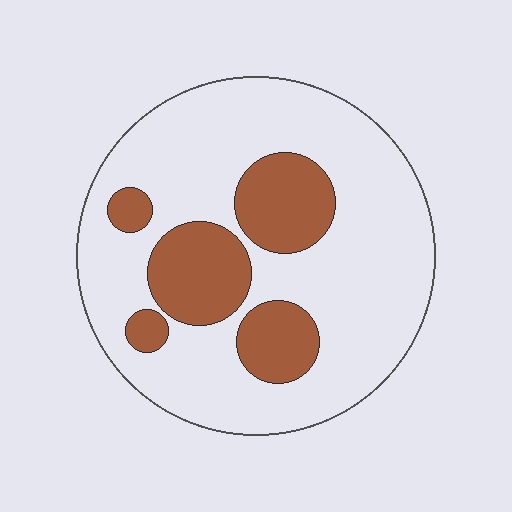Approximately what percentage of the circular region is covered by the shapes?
Approximately 25%.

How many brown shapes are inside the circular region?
5.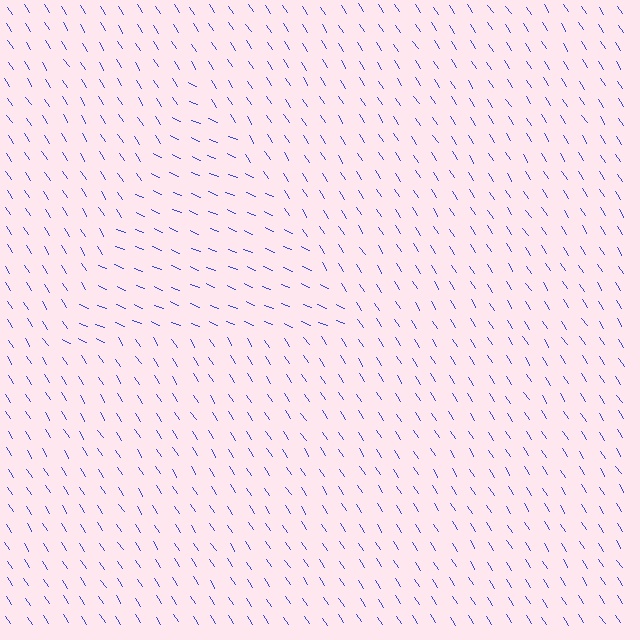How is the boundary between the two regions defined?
The boundary is defined purely by a change in line orientation (approximately 34 degrees difference). All lines are the same color and thickness.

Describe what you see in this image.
The image is filled with small blue line segments. A triangle region in the image has lines oriented differently from the surrounding lines, creating a visible texture boundary.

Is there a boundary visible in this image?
Yes, there is a texture boundary formed by a change in line orientation.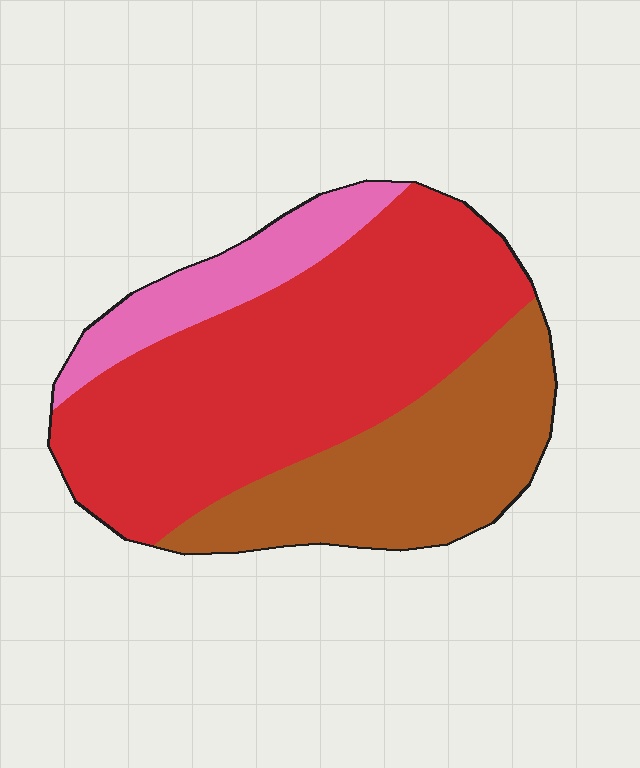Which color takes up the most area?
Red, at roughly 55%.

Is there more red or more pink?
Red.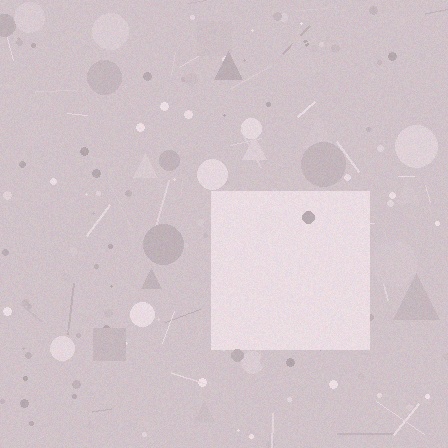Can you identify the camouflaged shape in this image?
The camouflaged shape is a square.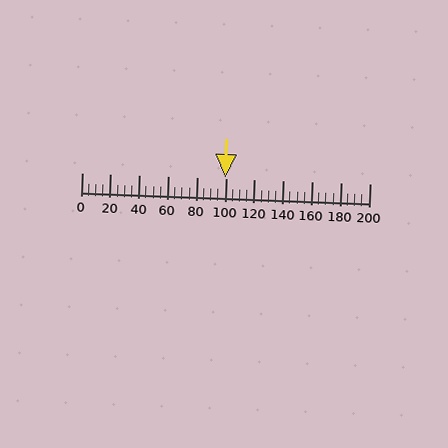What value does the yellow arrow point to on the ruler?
The yellow arrow points to approximately 100.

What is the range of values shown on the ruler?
The ruler shows values from 0 to 200.